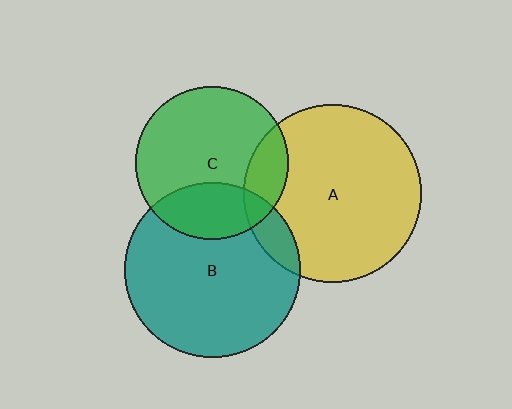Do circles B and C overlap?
Yes.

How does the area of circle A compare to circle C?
Approximately 1.3 times.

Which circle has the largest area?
Circle A (yellow).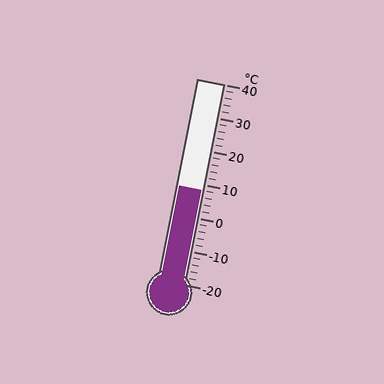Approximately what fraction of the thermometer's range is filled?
The thermometer is filled to approximately 45% of its range.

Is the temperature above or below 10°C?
The temperature is below 10°C.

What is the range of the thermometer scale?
The thermometer scale ranges from -20°C to 40°C.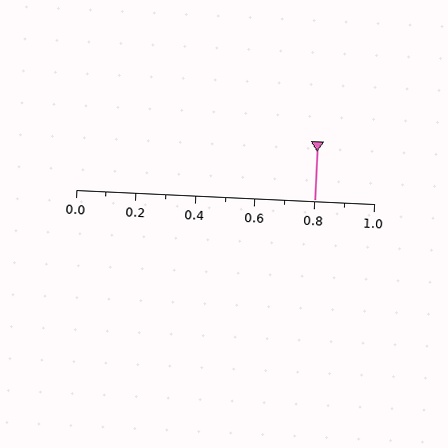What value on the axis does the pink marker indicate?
The marker indicates approximately 0.8.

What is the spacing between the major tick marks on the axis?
The major ticks are spaced 0.2 apart.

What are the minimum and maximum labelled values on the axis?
The axis runs from 0.0 to 1.0.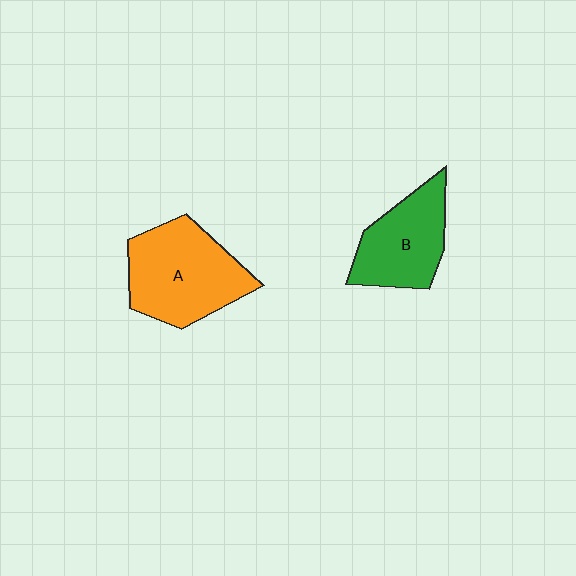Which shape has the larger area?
Shape A (orange).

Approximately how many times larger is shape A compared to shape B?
Approximately 1.3 times.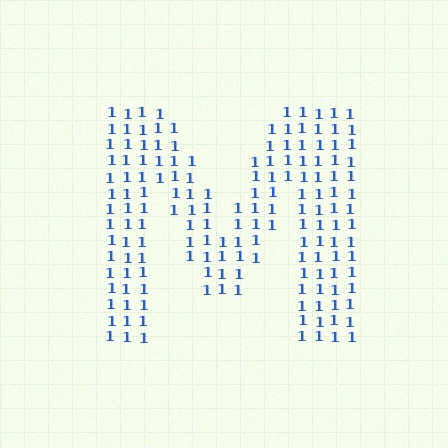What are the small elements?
The small elements are digit 1's.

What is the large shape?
The large shape is the letter M.